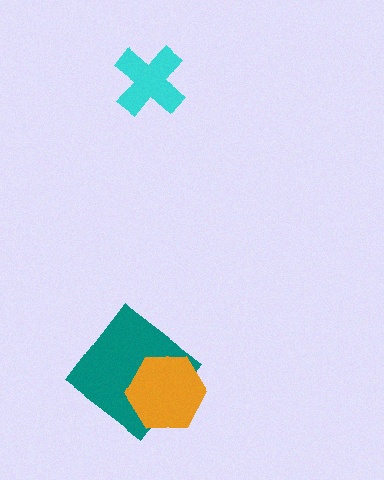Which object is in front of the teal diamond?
The orange hexagon is in front of the teal diamond.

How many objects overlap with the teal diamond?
1 object overlaps with the teal diamond.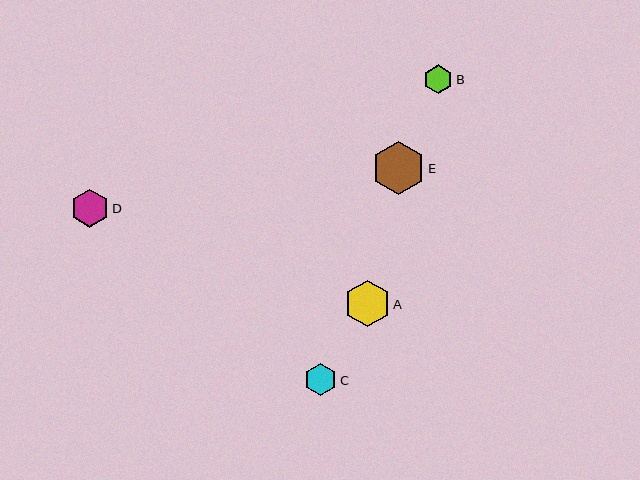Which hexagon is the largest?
Hexagon E is the largest with a size of approximately 53 pixels.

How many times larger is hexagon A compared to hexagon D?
Hexagon A is approximately 1.2 times the size of hexagon D.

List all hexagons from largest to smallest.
From largest to smallest: E, A, D, C, B.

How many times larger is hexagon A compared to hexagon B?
Hexagon A is approximately 1.6 times the size of hexagon B.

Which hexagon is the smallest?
Hexagon B is the smallest with a size of approximately 29 pixels.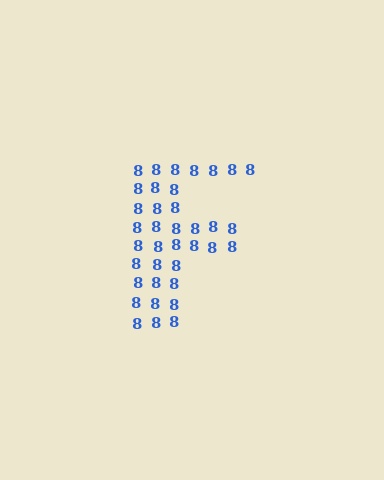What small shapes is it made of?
It is made of small digit 8's.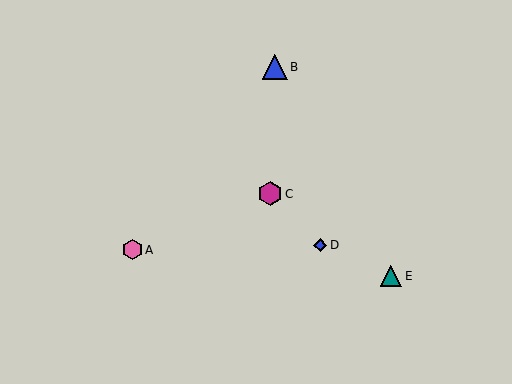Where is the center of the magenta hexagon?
The center of the magenta hexagon is at (270, 194).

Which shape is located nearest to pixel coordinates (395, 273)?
The teal triangle (labeled E) at (391, 276) is nearest to that location.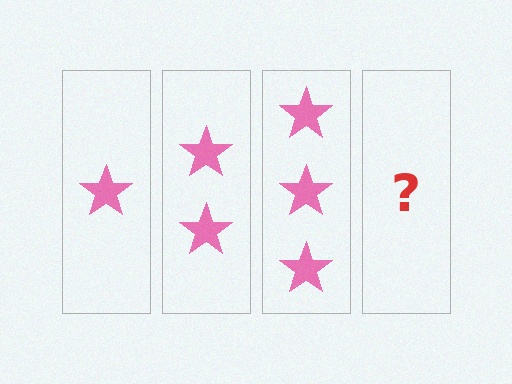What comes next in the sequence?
The next element should be 4 stars.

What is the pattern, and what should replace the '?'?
The pattern is that each step adds one more star. The '?' should be 4 stars.